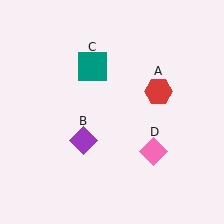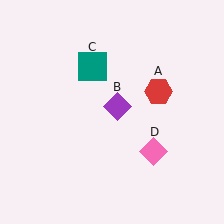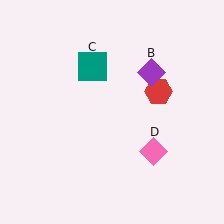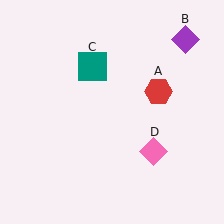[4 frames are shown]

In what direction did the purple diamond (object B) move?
The purple diamond (object B) moved up and to the right.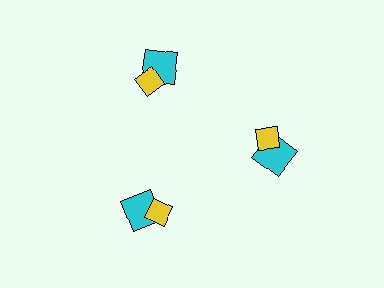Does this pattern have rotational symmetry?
Yes, this pattern has 3-fold rotational symmetry. It looks the same after rotating 120 degrees around the center.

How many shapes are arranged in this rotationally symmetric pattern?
There are 6 shapes, arranged in 3 groups of 2.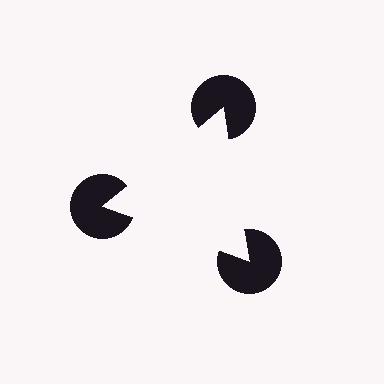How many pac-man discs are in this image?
There are 3 — one at each vertex of the illusory triangle.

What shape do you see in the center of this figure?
An illusory triangle — its edges are inferred from the aligned wedge cuts in the pac-man discs, not physically drawn.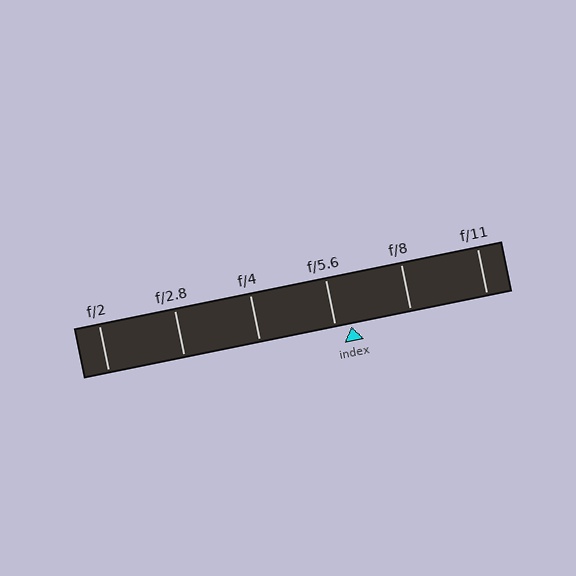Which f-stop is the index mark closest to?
The index mark is closest to f/5.6.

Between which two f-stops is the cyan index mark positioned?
The index mark is between f/5.6 and f/8.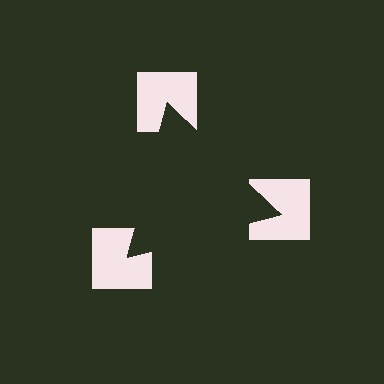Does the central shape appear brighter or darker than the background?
It typically appears slightly darker than the background, even though no actual brightness change is drawn.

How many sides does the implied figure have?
3 sides.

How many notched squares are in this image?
There are 3 — one at each vertex of the illusory triangle.